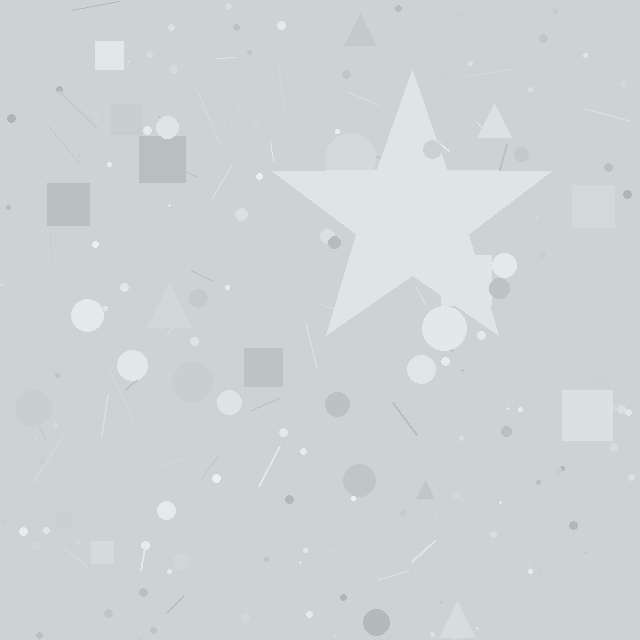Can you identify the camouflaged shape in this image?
The camouflaged shape is a star.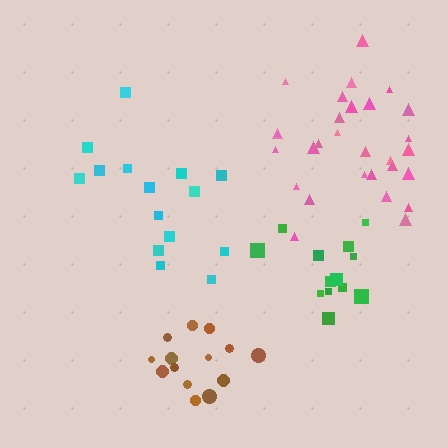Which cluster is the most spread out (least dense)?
Cyan.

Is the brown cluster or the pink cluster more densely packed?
Brown.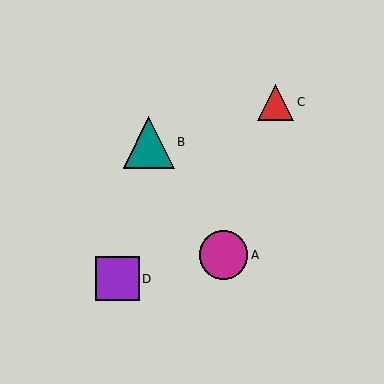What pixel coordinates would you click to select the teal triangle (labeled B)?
Click at (149, 142) to select the teal triangle B.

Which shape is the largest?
The teal triangle (labeled B) is the largest.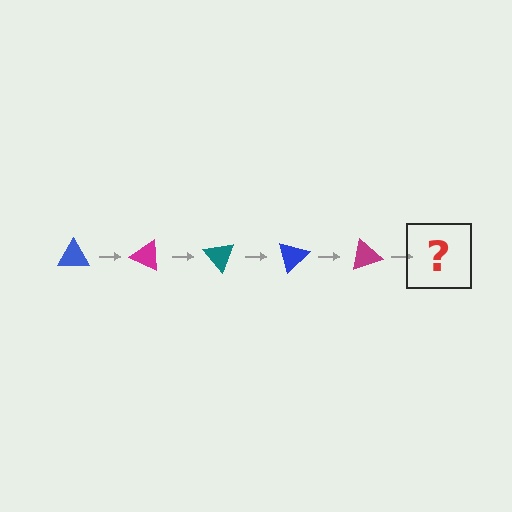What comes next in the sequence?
The next element should be a teal triangle, rotated 125 degrees from the start.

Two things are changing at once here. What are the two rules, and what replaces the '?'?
The two rules are that it rotates 25 degrees each step and the color cycles through blue, magenta, and teal. The '?' should be a teal triangle, rotated 125 degrees from the start.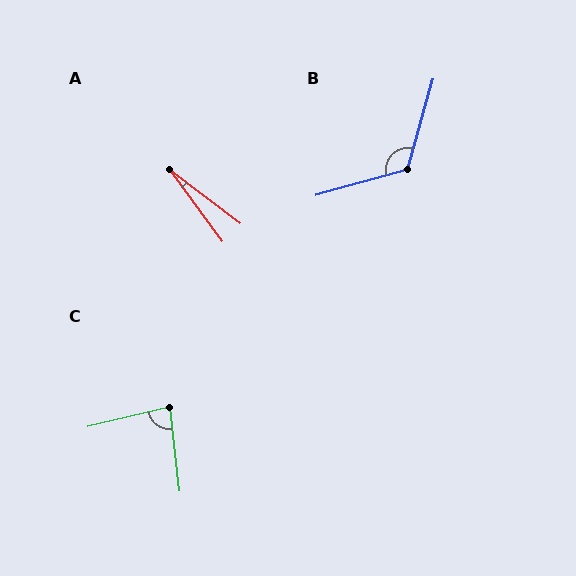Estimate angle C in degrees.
Approximately 83 degrees.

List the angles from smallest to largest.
A (16°), C (83°), B (121°).